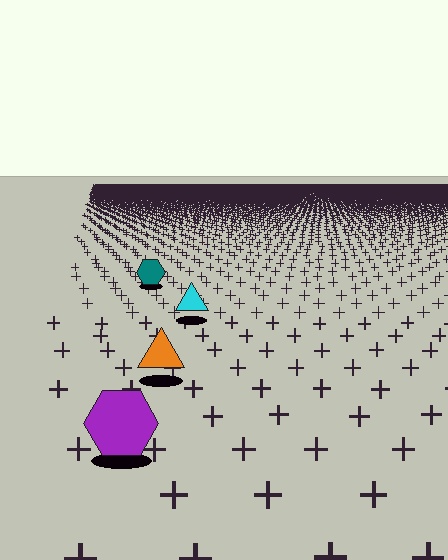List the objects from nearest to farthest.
From nearest to farthest: the purple hexagon, the orange triangle, the cyan triangle, the teal hexagon.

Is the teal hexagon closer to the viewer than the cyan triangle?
No. The cyan triangle is closer — you can tell from the texture gradient: the ground texture is coarser near it.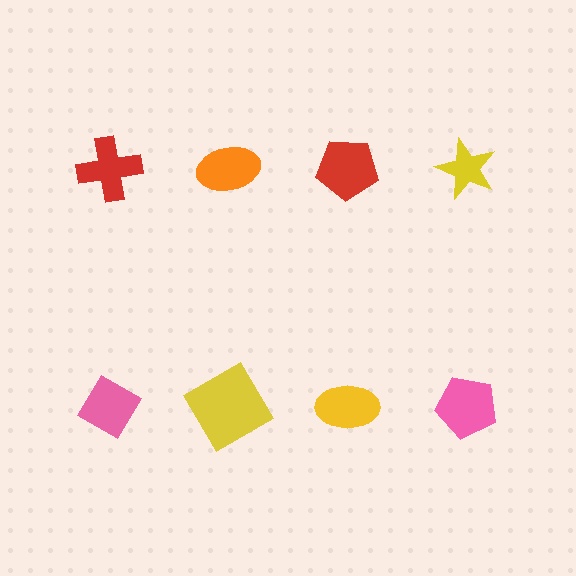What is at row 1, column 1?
A red cross.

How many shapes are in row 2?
4 shapes.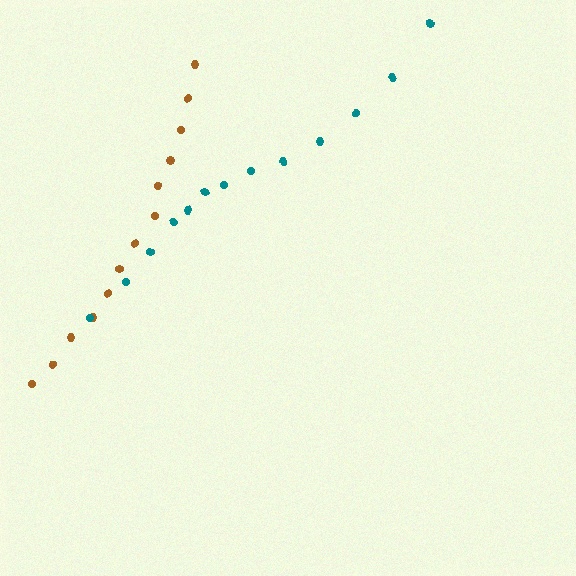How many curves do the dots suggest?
There are 2 distinct paths.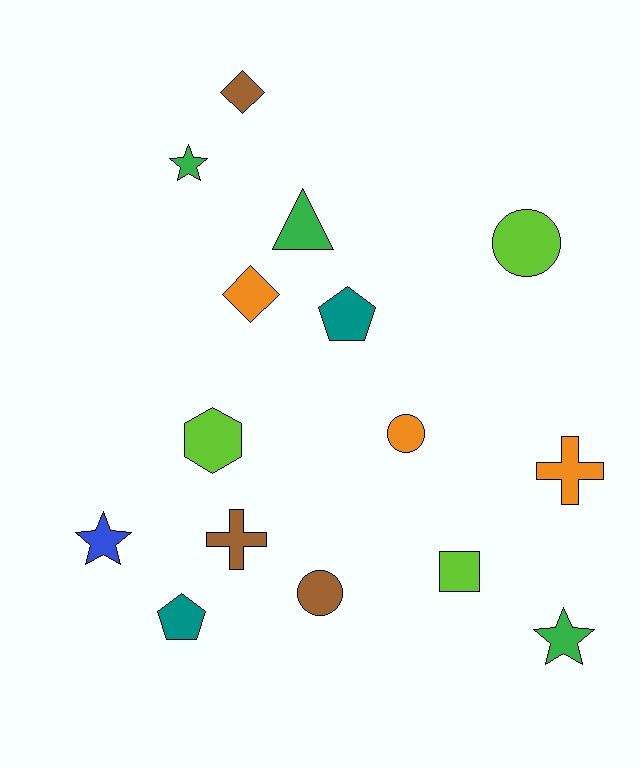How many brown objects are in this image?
There are 3 brown objects.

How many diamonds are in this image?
There are 2 diamonds.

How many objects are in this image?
There are 15 objects.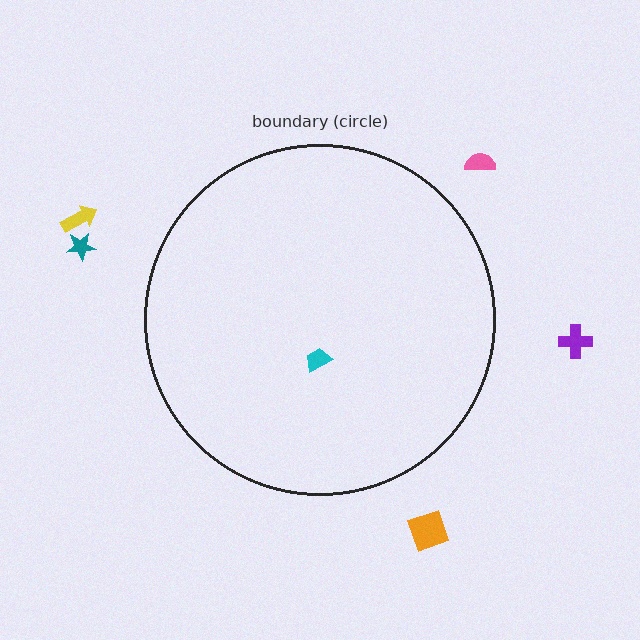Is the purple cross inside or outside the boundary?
Outside.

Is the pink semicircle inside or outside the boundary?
Outside.